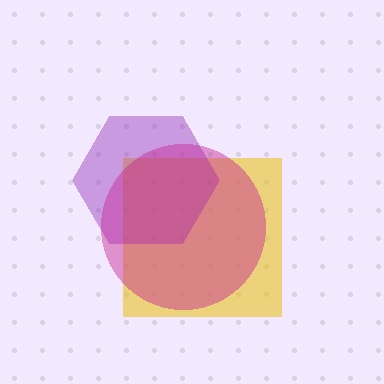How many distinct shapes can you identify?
There are 3 distinct shapes: a yellow square, a purple hexagon, a magenta circle.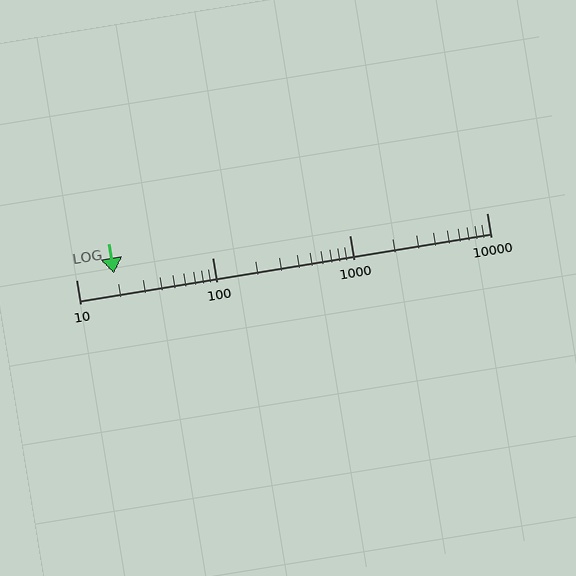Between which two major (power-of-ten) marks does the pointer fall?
The pointer is between 10 and 100.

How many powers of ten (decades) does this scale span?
The scale spans 3 decades, from 10 to 10000.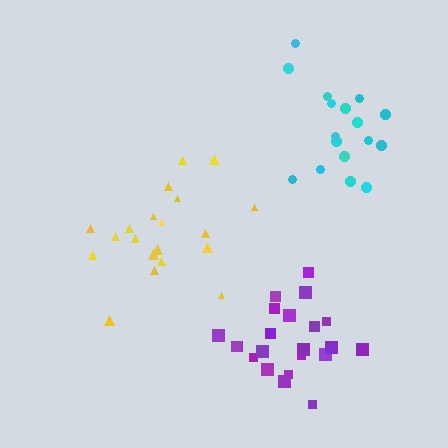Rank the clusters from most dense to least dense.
yellow, purple, cyan.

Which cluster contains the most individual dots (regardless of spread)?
Purple (22).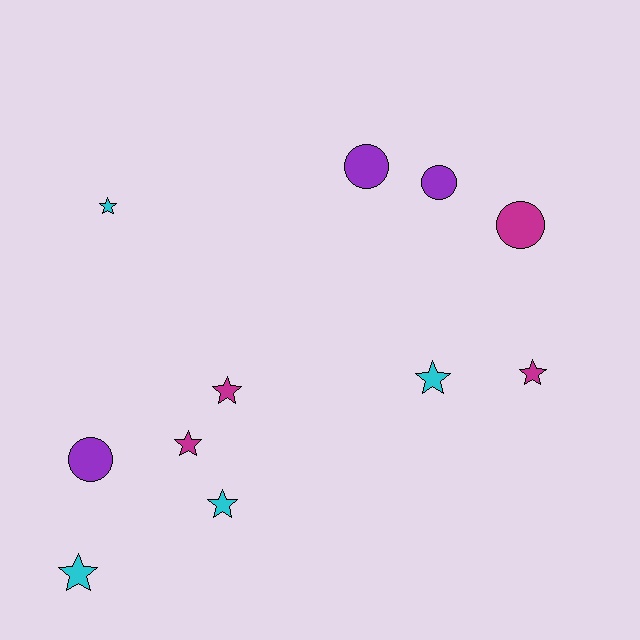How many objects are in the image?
There are 11 objects.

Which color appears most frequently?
Magenta, with 4 objects.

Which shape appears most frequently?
Star, with 7 objects.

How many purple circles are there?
There are 3 purple circles.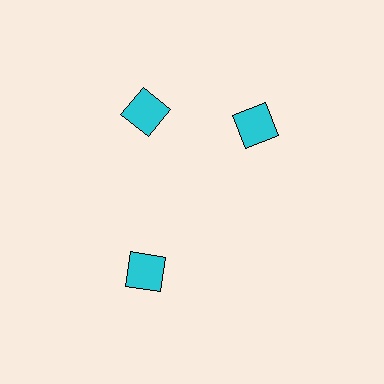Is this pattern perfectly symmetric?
No. The 3 cyan squares are arranged in a ring, but one element near the 3 o'clock position is rotated out of alignment along the ring, breaking the 3-fold rotational symmetry.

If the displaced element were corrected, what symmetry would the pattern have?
It would have 3-fold rotational symmetry — the pattern would map onto itself every 120 degrees.